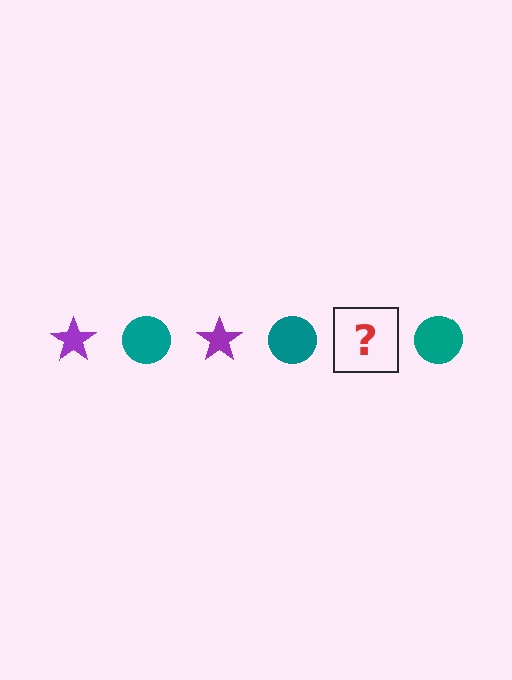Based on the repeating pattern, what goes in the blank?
The blank should be a purple star.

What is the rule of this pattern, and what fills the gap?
The rule is that the pattern alternates between purple star and teal circle. The gap should be filled with a purple star.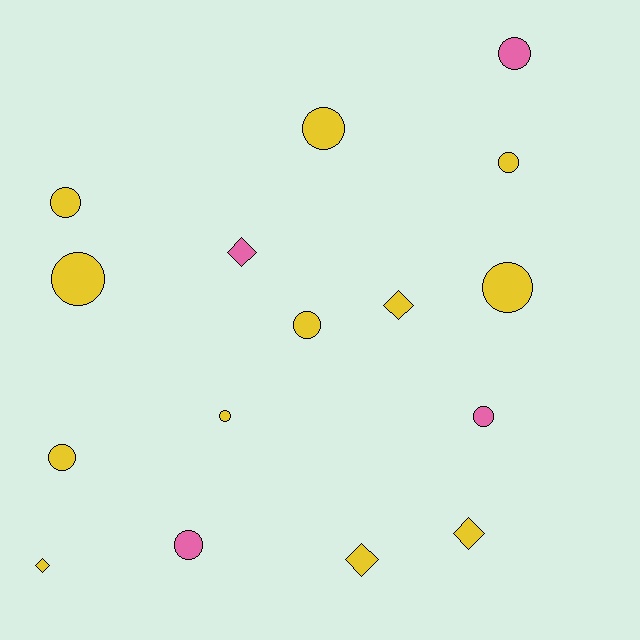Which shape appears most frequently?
Circle, with 11 objects.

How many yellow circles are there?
There are 8 yellow circles.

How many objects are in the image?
There are 16 objects.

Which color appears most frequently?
Yellow, with 12 objects.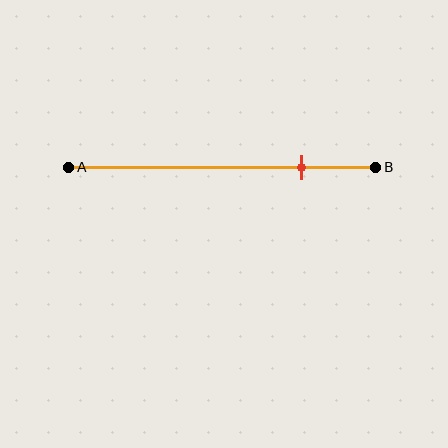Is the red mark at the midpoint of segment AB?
No, the mark is at about 75% from A, not at the 50% midpoint.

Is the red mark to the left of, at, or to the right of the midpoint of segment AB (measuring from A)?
The red mark is to the right of the midpoint of segment AB.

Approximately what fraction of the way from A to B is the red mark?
The red mark is approximately 75% of the way from A to B.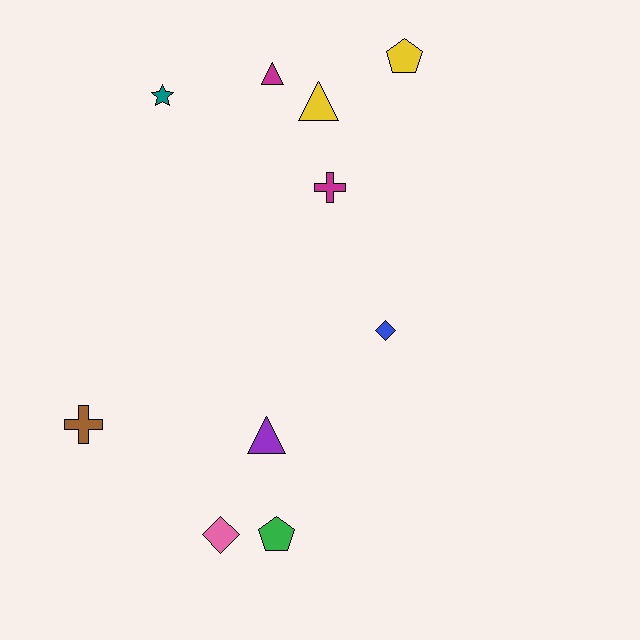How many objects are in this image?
There are 10 objects.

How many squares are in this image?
There are no squares.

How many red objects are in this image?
There are no red objects.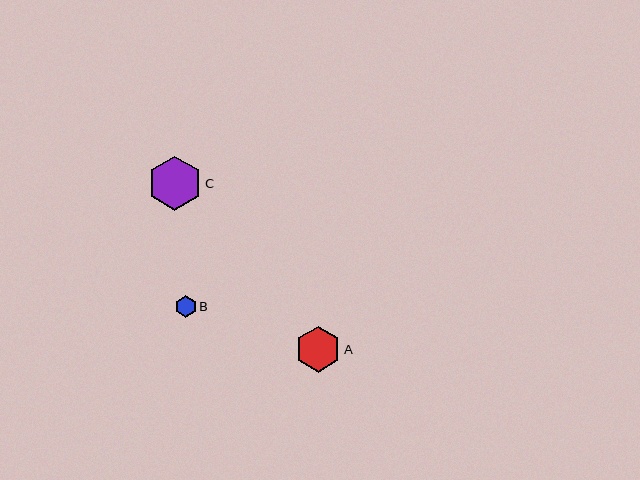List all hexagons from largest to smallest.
From largest to smallest: C, A, B.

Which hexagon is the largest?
Hexagon C is the largest with a size of approximately 54 pixels.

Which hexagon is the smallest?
Hexagon B is the smallest with a size of approximately 21 pixels.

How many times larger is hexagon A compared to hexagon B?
Hexagon A is approximately 2.1 times the size of hexagon B.